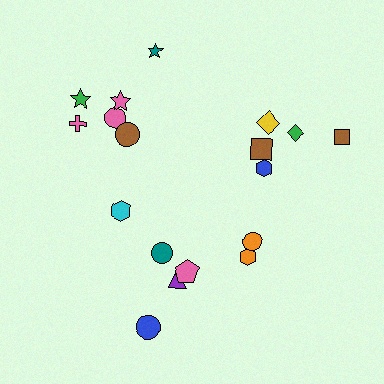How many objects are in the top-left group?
There are 7 objects.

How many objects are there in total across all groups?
There are 18 objects.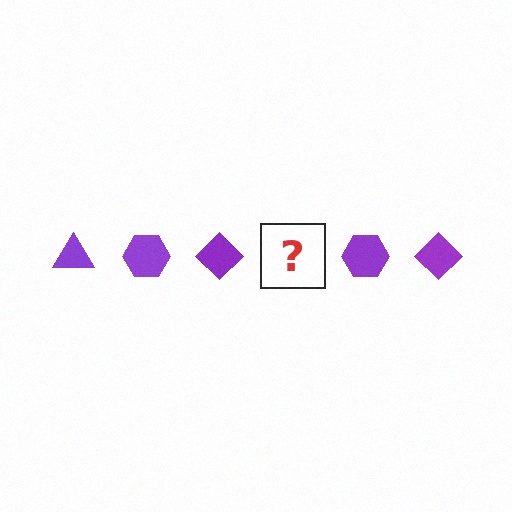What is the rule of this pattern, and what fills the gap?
The rule is that the pattern cycles through triangle, hexagon, diamond shapes in purple. The gap should be filled with a purple triangle.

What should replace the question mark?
The question mark should be replaced with a purple triangle.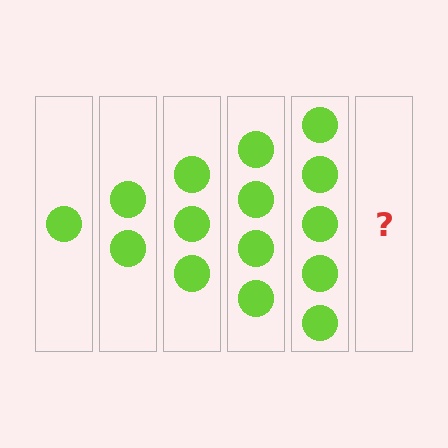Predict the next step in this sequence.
The next step is 6 circles.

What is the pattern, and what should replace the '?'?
The pattern is that each step adds one more circle. The '?' should be 6 circles.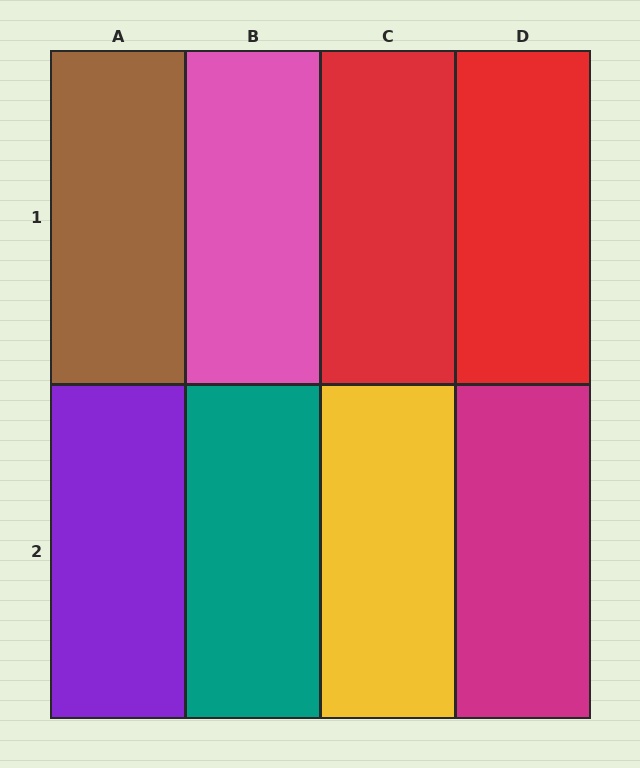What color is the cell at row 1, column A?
Brown.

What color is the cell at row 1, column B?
Pink.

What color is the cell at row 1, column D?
Red.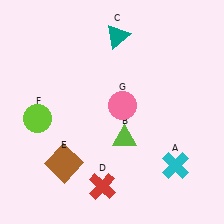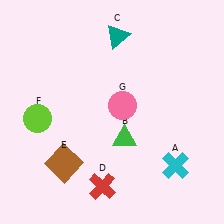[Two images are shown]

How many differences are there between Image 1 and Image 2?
There is 1 difference between the two images.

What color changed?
The triangle (B) changed from lime in Image 1 to green in Image 2.